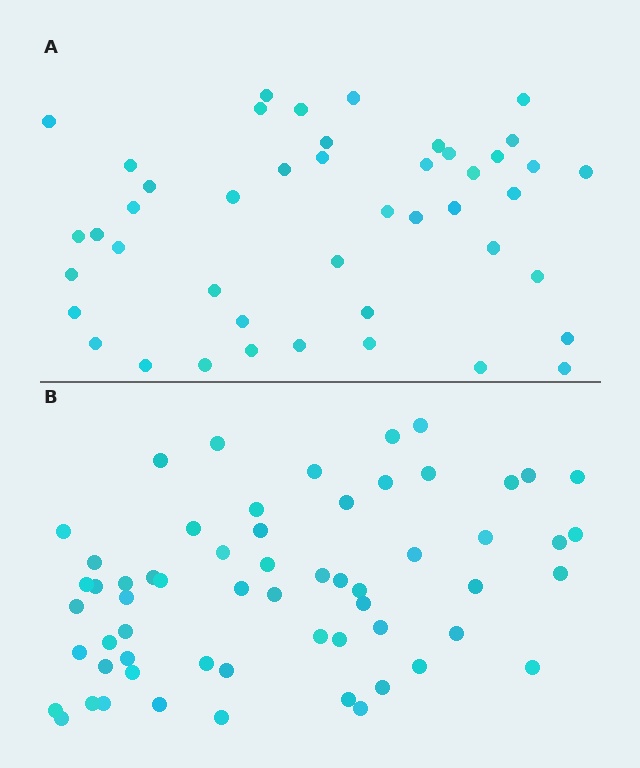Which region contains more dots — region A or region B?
Region B (the bottom region) has more dots.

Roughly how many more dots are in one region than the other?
Region B has approximately 15 more dots than region A.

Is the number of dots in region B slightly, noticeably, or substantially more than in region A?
Region B has noticeably more, but not dramatically so. The ratio is roughly 1.3 to 1.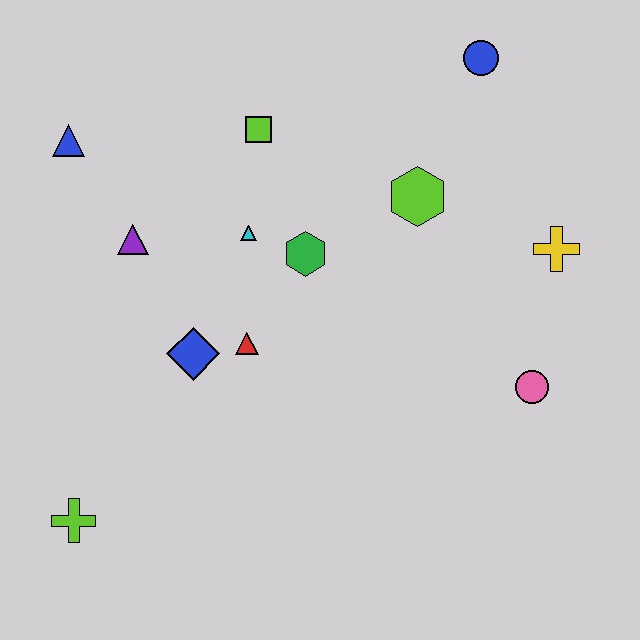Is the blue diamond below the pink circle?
No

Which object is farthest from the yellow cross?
The lime cross is farthest from the yellow cross.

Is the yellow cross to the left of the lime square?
No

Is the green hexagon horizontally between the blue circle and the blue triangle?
Yes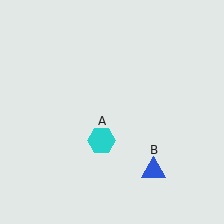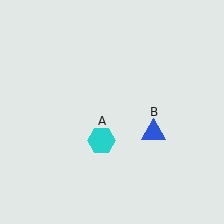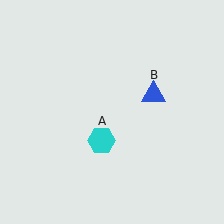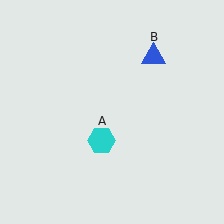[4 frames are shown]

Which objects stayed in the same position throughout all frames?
Cyan hexagon (object A) remained stationary.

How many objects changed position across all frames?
1 object changed position: blue triangle (object B).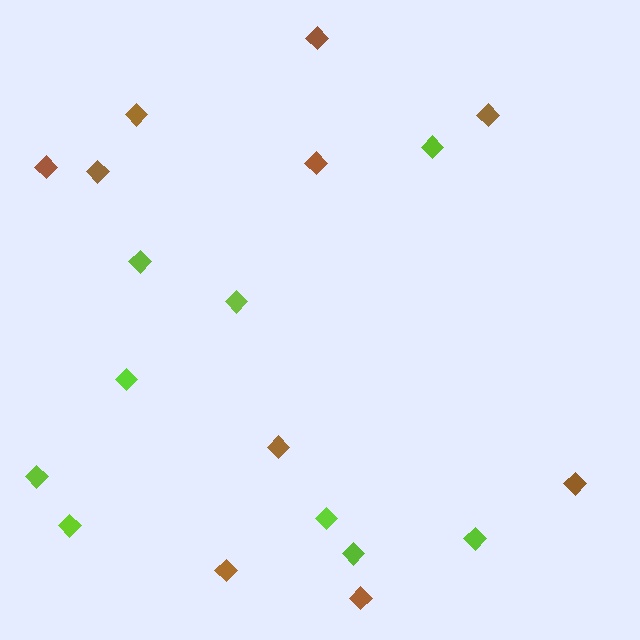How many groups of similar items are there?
There are 2 groups: one group of lime diamonds (9) and one group of brown diamonds (10).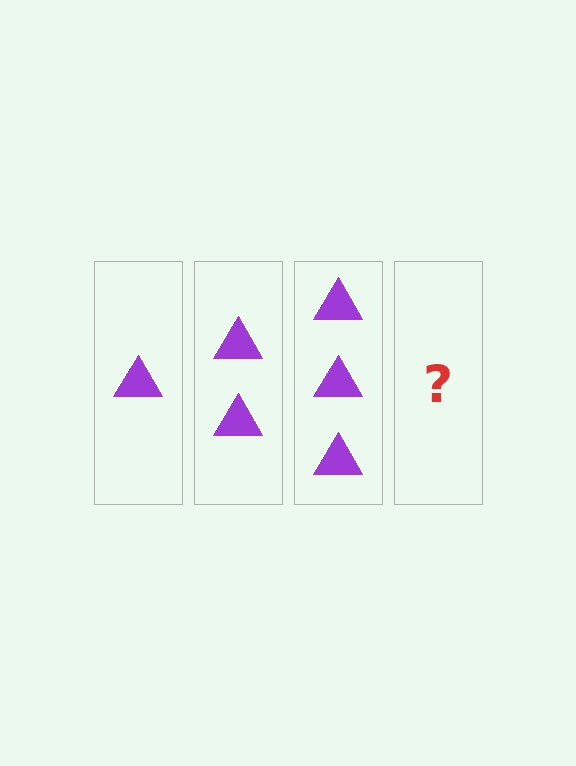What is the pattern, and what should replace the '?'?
The pattern is that each step adds one more triangle. The '?' should be 4 triangles.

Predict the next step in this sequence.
The next step is 4 triangles.